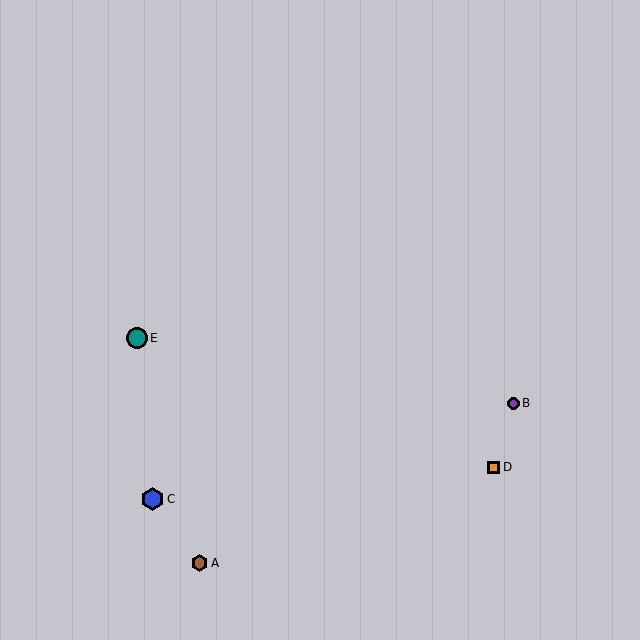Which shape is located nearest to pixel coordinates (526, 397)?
The purple circle (labeled B) at (513, 403) is nearest to that location.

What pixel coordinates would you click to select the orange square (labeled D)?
Click at (493, 467) to select the orange square D.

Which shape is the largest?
The blue hexagon (labeled C) is the largest.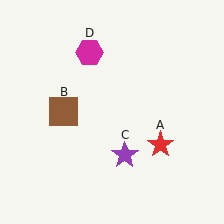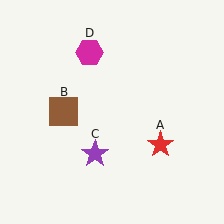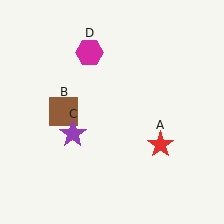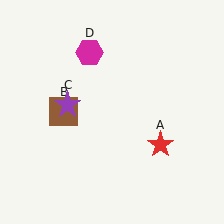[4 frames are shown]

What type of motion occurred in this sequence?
The purple star (object C) rotated clockwise around the center of the scene.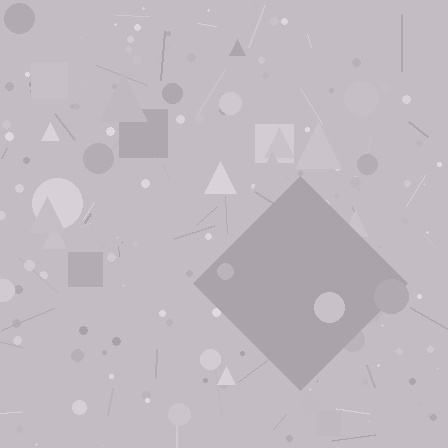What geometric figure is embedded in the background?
A diamond is embedded in the background.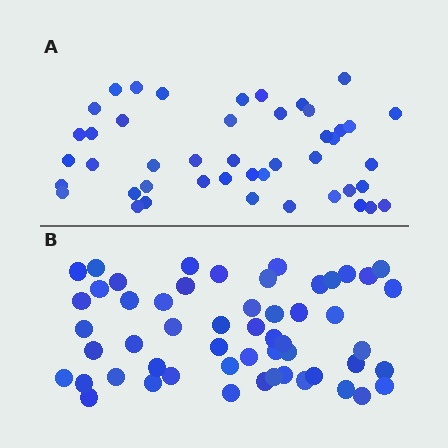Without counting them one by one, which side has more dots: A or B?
Region B (the bottom region) has more dots.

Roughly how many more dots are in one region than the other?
Region B has roughly 8 or so more dots than region A.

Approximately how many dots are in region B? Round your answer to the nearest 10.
About 50 dots. (The exact count is 54, which rounds to 50.)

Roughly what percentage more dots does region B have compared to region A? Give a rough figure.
About 20% more.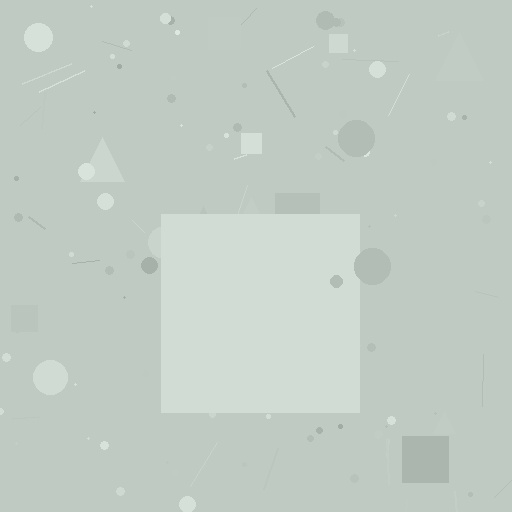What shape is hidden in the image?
A square is hidden in the image.